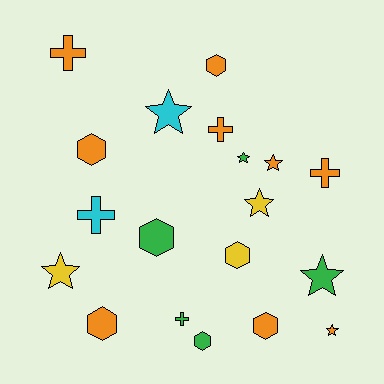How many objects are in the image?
There are 19 objects.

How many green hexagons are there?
There are 2 green hexagons.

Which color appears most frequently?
Orange, with 9 objects.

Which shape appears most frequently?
Star, with 7 objects.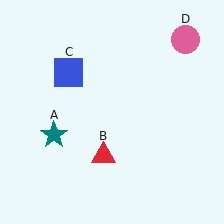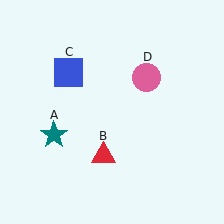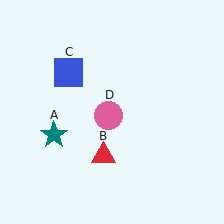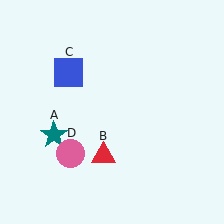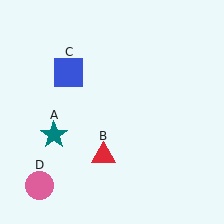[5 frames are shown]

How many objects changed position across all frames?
1 object changed position: pink circle (object D).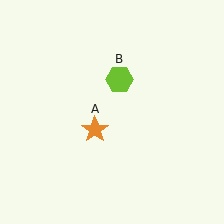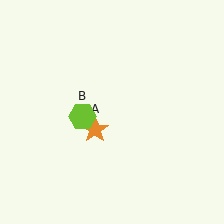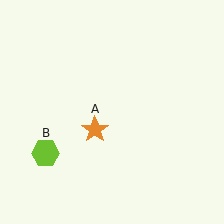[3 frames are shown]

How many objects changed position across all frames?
1 object changed position: lime hexagon (object B).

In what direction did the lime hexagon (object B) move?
The lime hexagon (object B) moved down and to the left.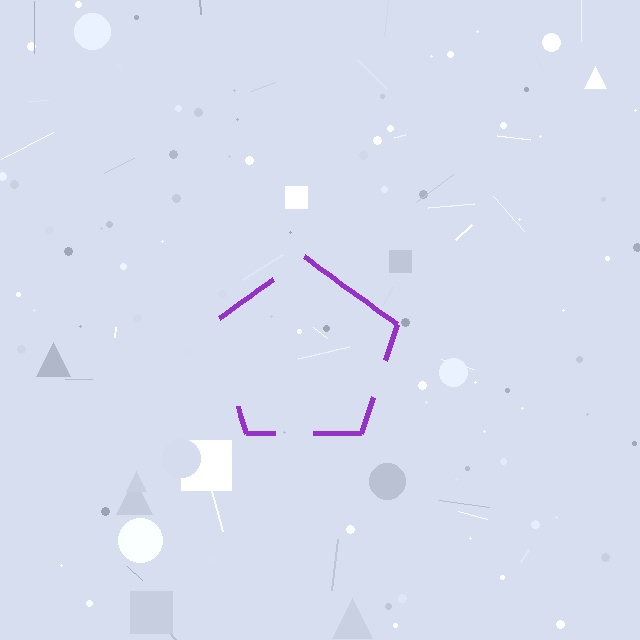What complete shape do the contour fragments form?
The contour fragments form a pentagon.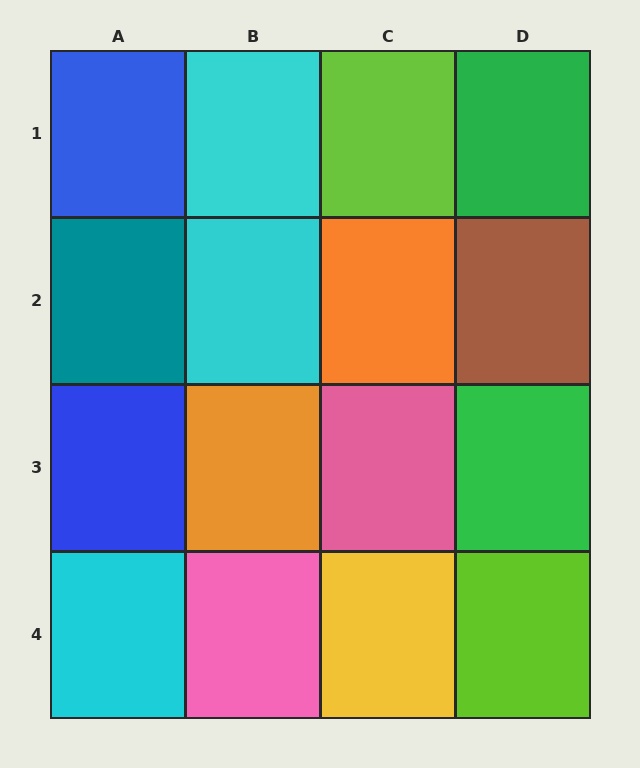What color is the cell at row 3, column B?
Orange.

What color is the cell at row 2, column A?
Teal.